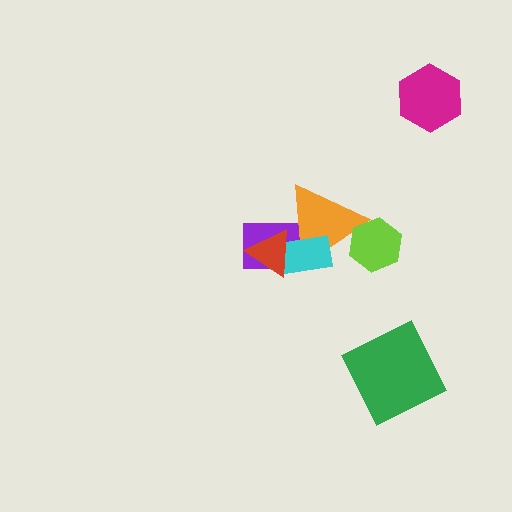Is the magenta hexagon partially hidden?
No, no other shape covers it.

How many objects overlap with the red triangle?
3 objects overlap with the red triangle.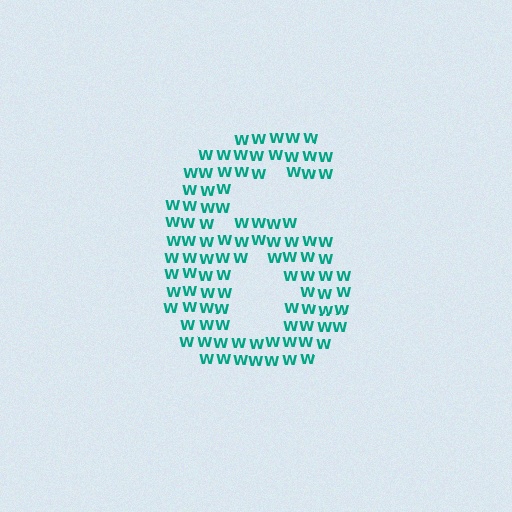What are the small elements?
The small elements are letter W's.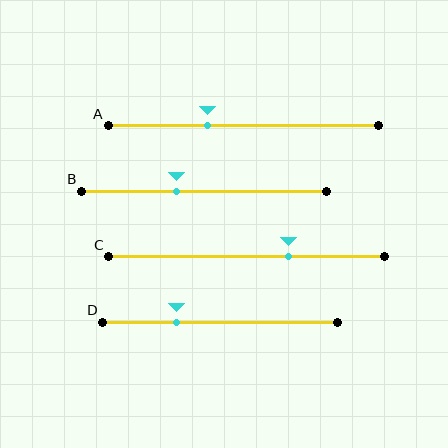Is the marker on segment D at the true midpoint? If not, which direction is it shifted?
No, the marker on segment D is shifted to the left by about 18% of the segment length.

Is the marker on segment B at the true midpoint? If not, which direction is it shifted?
No, the marker on segment B is shifted to the left by about 11% of the segment length.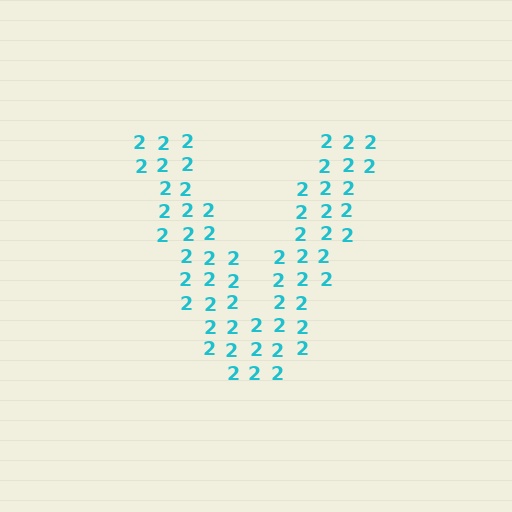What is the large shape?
The large shape is the letter V.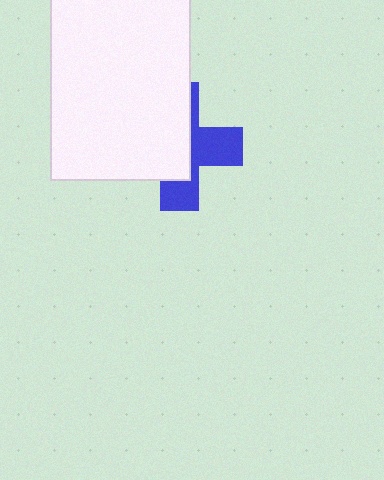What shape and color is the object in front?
The object in front is a white rectangle.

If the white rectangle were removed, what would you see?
You would see the complete blue cross.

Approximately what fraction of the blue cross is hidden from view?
Roughly 57% of the blue cross is hidden behind the white rectangle.